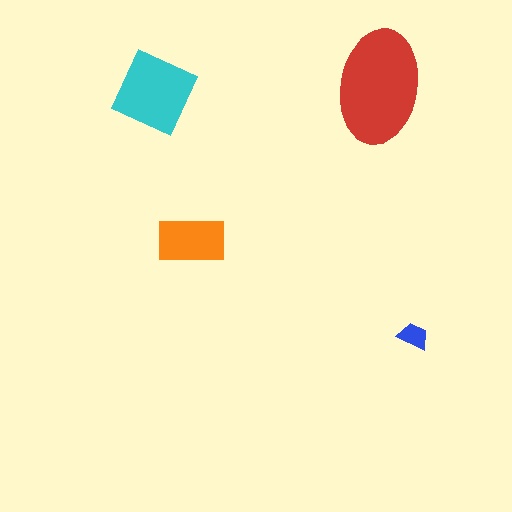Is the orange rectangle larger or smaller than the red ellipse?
Smaller.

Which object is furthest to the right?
The blue trapezoid is rightmost.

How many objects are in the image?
There are 4 objects in the image.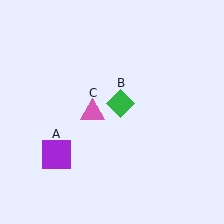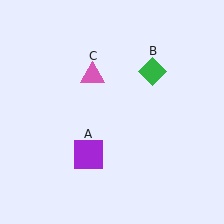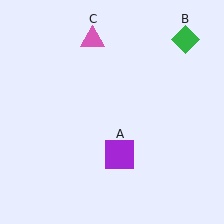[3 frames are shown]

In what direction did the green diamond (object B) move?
The green diamond (object B) moved up and to the right.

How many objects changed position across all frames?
3 objects changed position: purple square (object A), green diamond (object B), pink triangle (object C).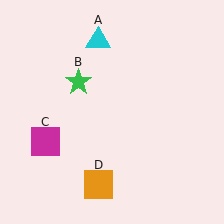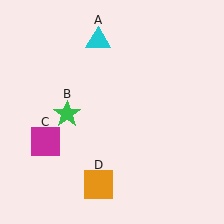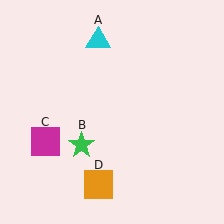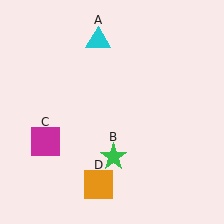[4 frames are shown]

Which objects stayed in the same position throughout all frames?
Cyan triangle (object A) and magenta square (object C) and orange square (object D) remained stationary.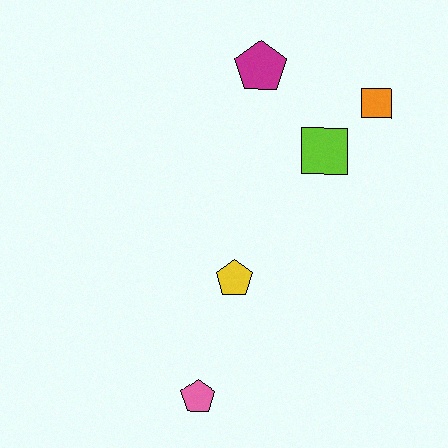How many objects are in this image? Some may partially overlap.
There are 5 objects.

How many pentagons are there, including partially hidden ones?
There are 3 pentagons.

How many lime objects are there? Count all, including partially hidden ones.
There is 1 lime object.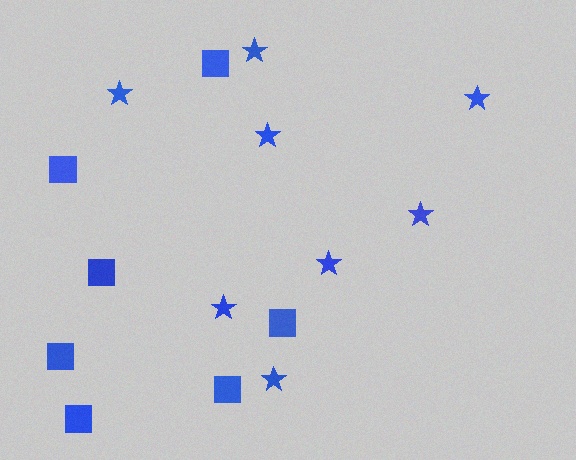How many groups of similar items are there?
There are 2 groups: one group of stars (8) and one group of squares (7).